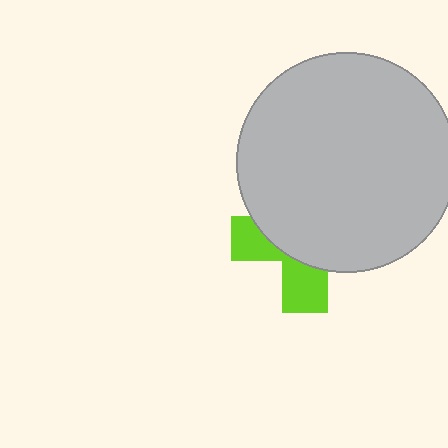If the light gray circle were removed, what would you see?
You would see the complete lime cross.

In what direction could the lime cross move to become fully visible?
The lime cross could move down. That would shift it out from behind the light gray circle entirely.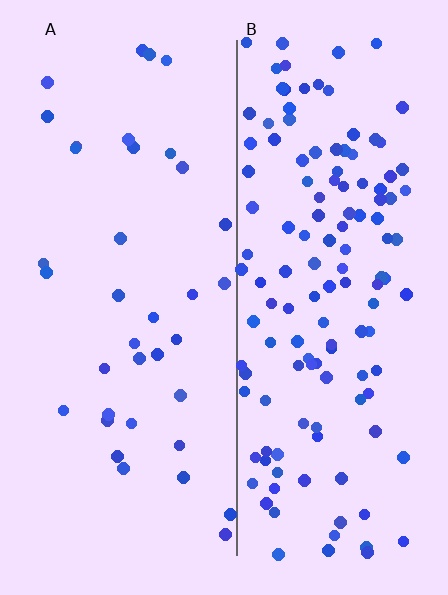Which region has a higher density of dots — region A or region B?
B (the right).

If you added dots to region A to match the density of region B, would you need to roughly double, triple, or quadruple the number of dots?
Approximately quadruple.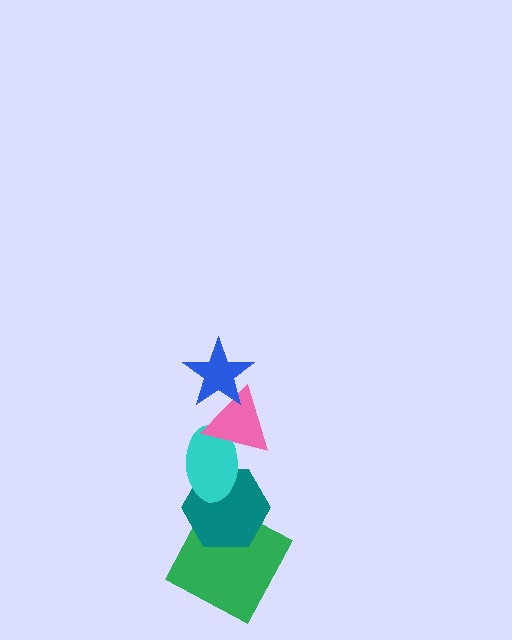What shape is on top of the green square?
The teal hexagon is on top of the green square.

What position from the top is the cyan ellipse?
The cyan ellipse is 3rd from the top.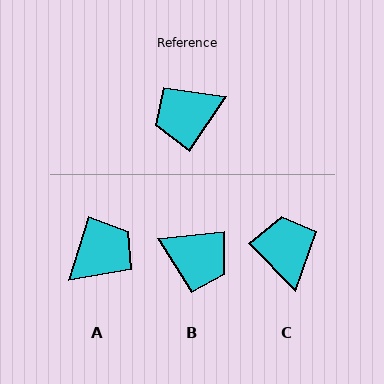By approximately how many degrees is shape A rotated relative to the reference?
Approximately 163 degrees clockwise.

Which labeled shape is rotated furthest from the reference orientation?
A, about 163 degrees away.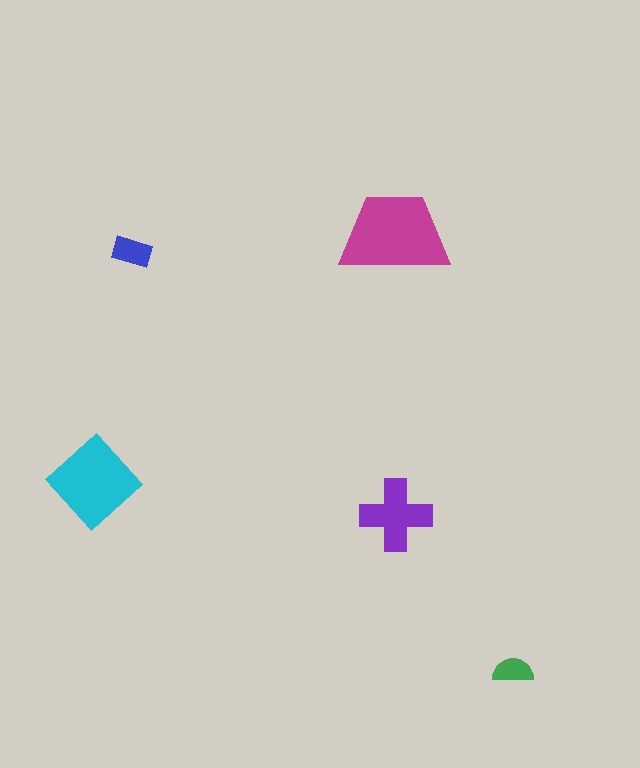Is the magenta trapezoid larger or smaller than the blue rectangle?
Larger.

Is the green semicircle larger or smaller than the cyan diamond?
Smaller.